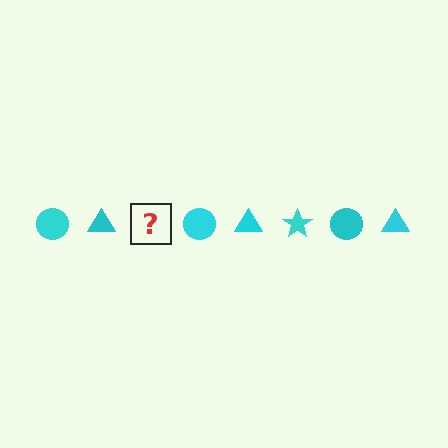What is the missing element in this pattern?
The missing element is a cyan star.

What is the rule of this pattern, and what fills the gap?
The rule is that the pattern cycles through circle, triangle, star shapes in cyan. The gap should be filled with a cyan star.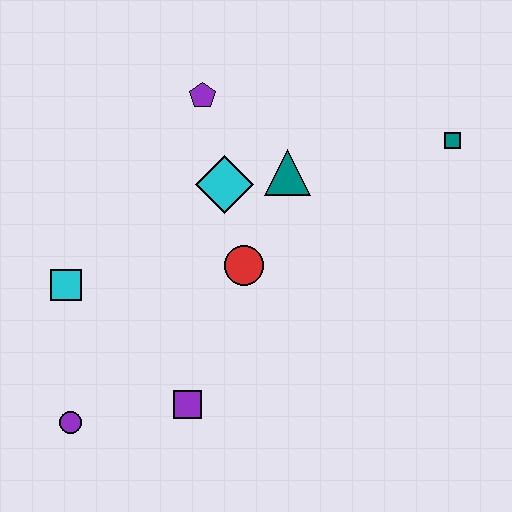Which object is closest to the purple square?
The purple circle is closest to the purple square.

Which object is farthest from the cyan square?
The teal square is farthest from the cyan square.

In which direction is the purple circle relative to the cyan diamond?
The purple circle is below the cyan diamond.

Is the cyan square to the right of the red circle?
No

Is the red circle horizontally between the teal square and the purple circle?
Yes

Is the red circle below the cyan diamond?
Yes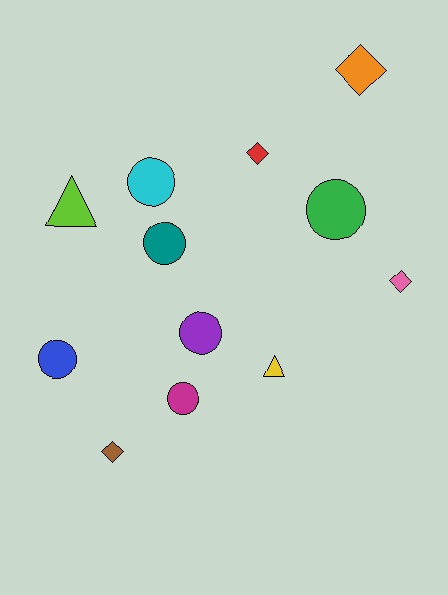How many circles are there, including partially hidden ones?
There are 6 circles.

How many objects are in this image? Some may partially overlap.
There are 12 objects.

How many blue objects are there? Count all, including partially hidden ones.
There is 1 blue object.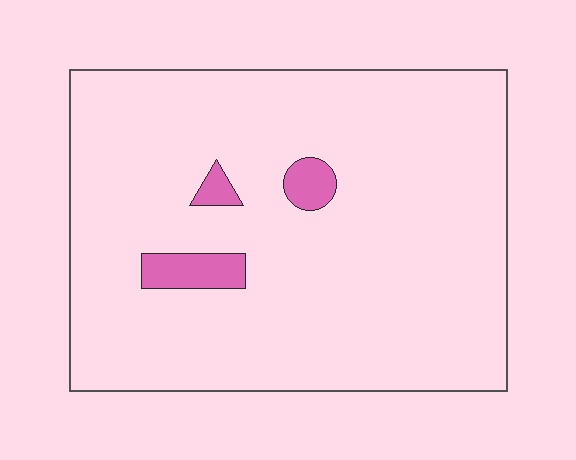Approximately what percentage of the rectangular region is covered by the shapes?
Approximately 5%.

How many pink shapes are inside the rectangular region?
3.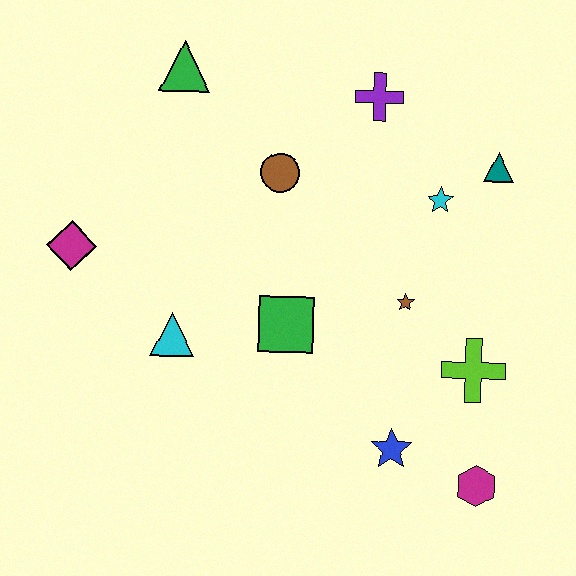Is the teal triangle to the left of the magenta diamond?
No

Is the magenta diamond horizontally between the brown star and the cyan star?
No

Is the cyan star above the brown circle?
No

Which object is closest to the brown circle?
The purple cross is closest to the brown circle.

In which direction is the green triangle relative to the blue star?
The green triangle is above the blue star.